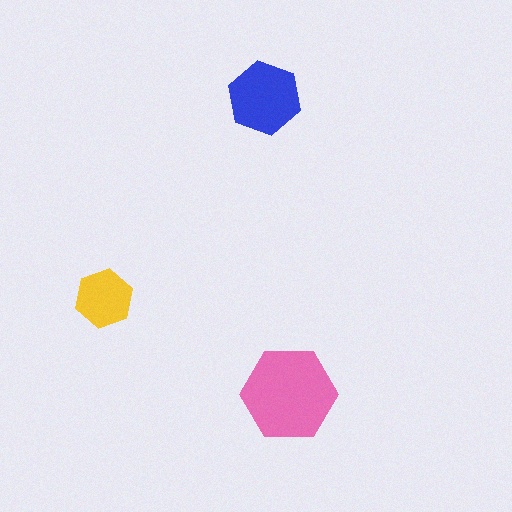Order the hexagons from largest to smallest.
the pink one, the blue one, the yellow one.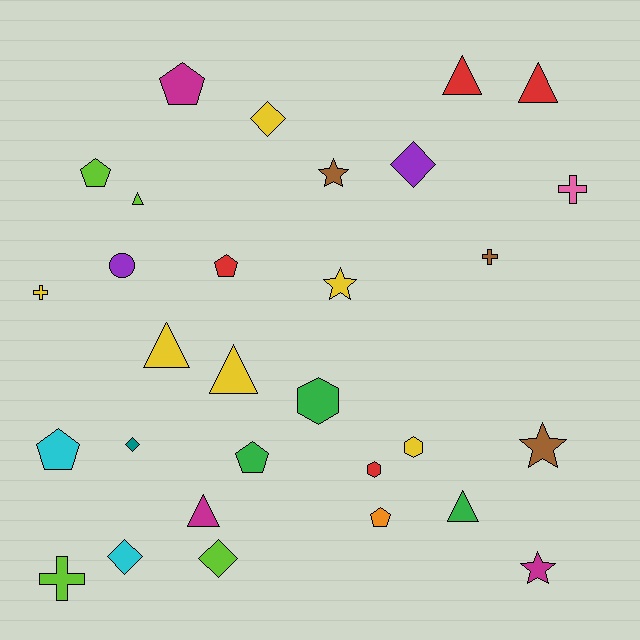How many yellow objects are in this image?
There are 6 yellow objects.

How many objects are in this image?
There are 30 objects.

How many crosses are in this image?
There are 4 crosses.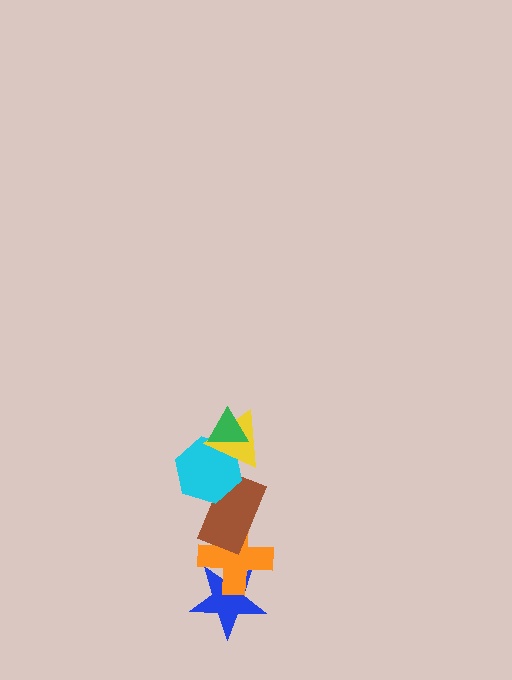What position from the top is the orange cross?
The orange cross is 5th from the top.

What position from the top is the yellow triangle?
The yellow triangle is 2nd from the top.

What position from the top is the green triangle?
The green triangle is 1st from the top.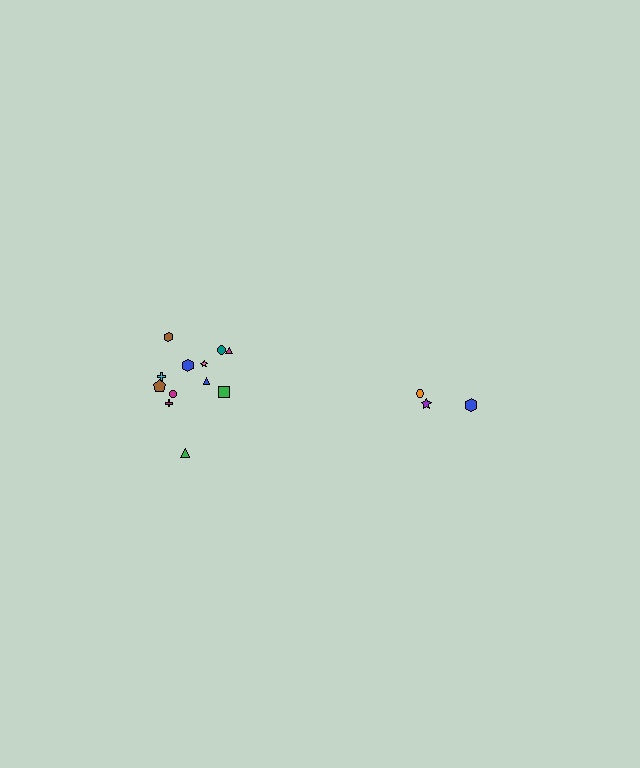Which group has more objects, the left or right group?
The left group.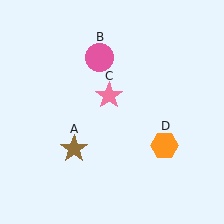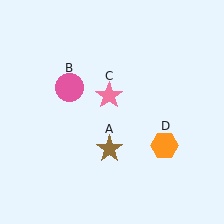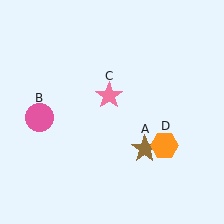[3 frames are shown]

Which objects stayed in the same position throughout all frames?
Pink star (object C) and orange hexagon (object D) remained stationary.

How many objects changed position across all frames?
2 objects changed position: brown star (object A), pink circle (object B).